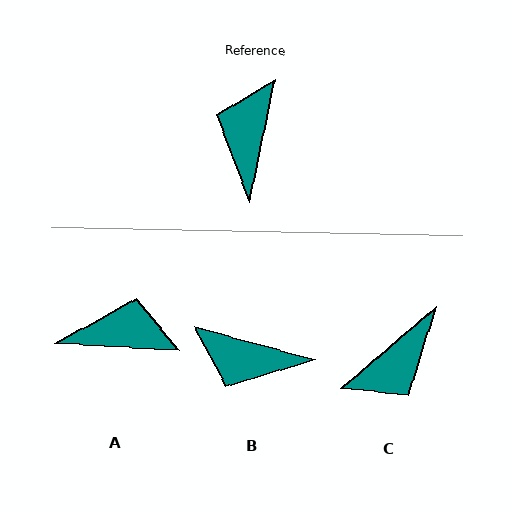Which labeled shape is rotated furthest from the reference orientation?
C, about 143 degrees away.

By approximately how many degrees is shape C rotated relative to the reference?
Approximately 143 degrees counter-clockwise.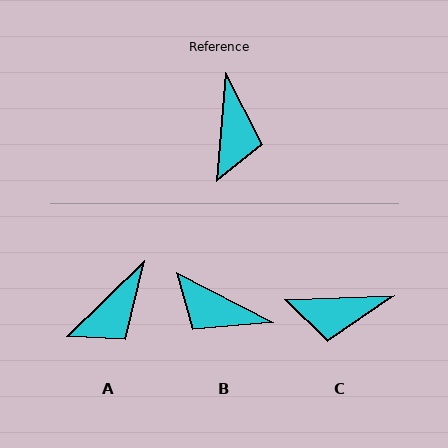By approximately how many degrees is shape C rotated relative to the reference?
Approximately 83 degrees clockwise.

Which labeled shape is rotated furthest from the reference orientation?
B, about 113 degrees away.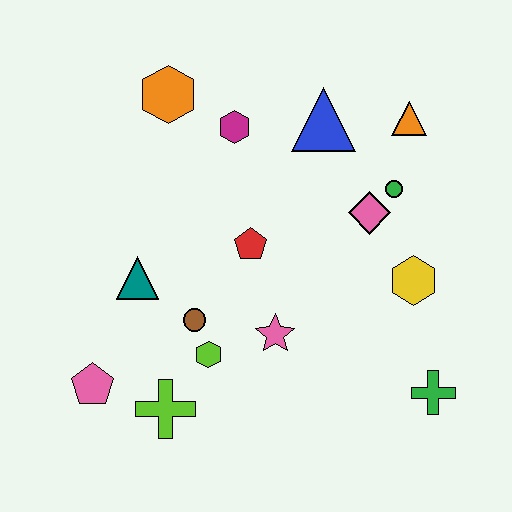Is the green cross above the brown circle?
No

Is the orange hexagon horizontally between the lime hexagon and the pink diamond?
No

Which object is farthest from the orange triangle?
The pink pentagon is farthest from the orange triangle.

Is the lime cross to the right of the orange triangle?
No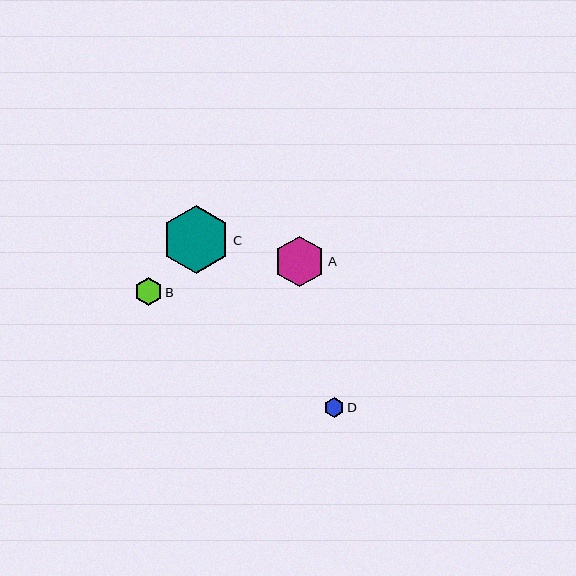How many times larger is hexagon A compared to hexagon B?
Hexagon A is approximately 1.8 times the size of hexagon B.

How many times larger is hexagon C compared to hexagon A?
Hexagon C is approximately 1.3 times the size of hexagon A.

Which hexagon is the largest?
Hexagon C is the largest with a size of approximately 68 pixels.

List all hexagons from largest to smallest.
From largest to smallest: C, A, B, D.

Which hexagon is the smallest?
Hexagon D is the smallest with a size of approximately 20 pixels.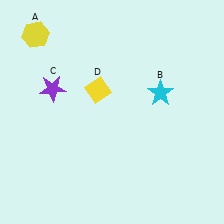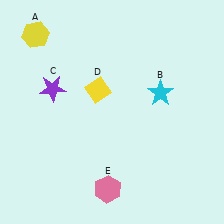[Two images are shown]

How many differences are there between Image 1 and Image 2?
There is 1 difference between the two images.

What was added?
A pink hexagon (E) was added in Image 2.